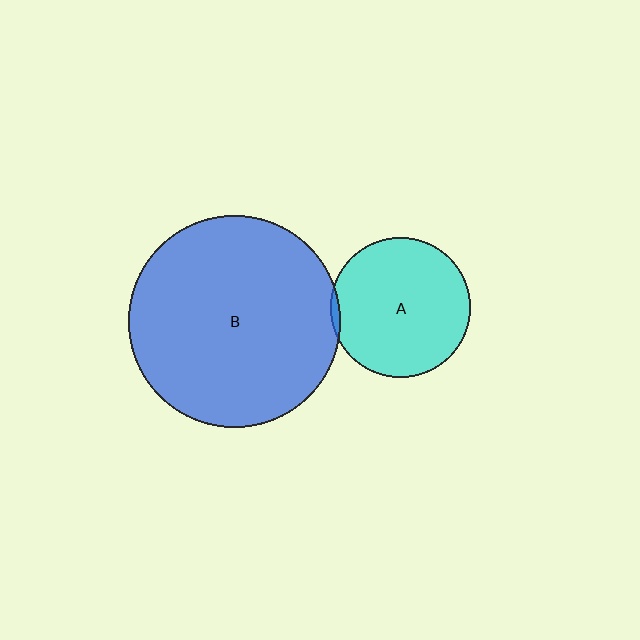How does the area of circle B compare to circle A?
Approximately 2.3 times.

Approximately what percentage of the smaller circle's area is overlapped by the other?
Approximately 5%.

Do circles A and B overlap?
Yes.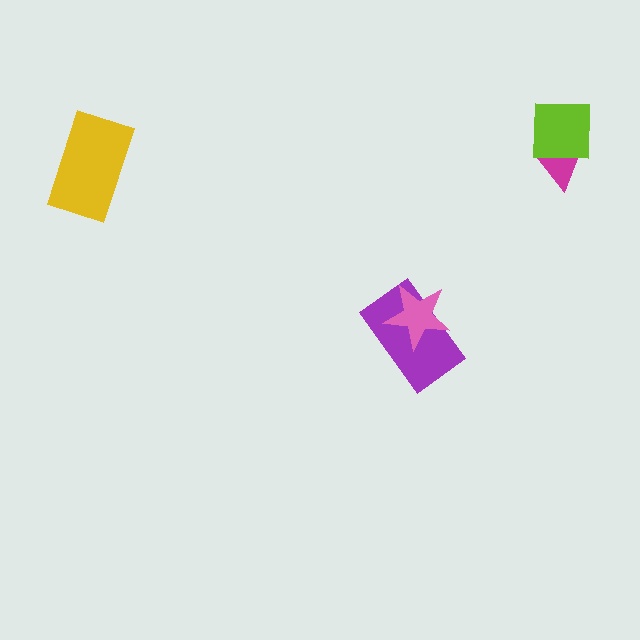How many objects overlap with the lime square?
1 object overlaps with the lime square.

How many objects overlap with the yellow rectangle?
0 objects overlap with the yellow rectangle.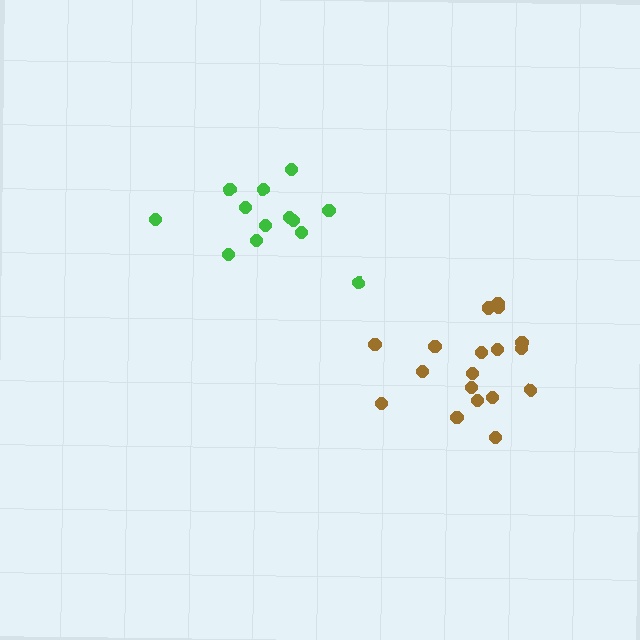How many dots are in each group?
Group 1: 13 dots, Group 2: 18 dots (31 total).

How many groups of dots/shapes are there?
There are 2 groups.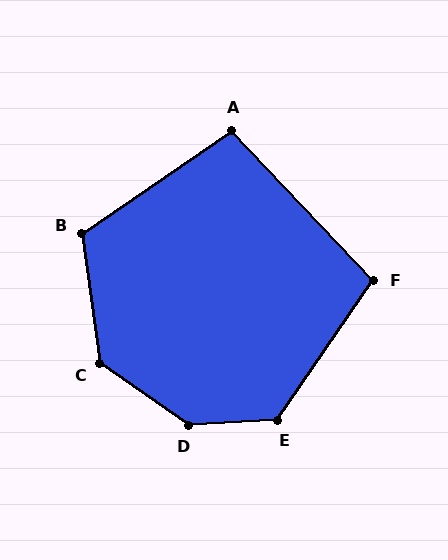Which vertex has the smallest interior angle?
A, at approximately 99 degrees.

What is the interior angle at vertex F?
Approximately 102 degrees (obtuse).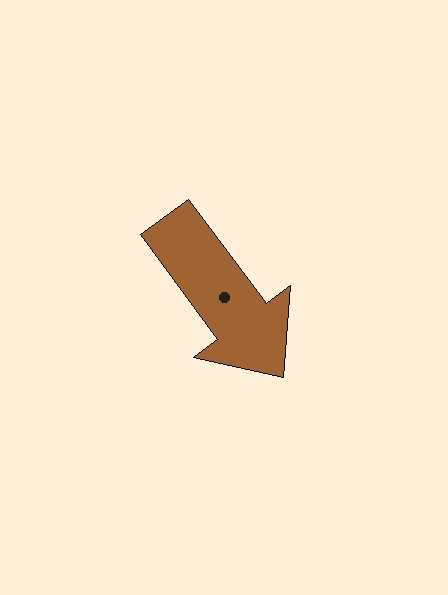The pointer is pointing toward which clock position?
Roughly 5 o'clock.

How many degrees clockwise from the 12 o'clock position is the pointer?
Approximately 143 degrees.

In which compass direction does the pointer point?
Southeast.